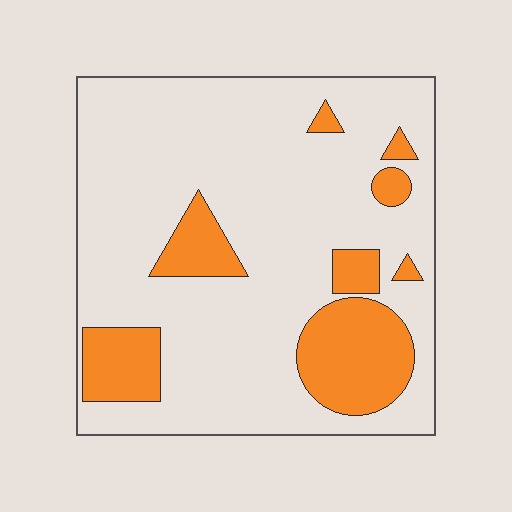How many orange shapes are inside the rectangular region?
8.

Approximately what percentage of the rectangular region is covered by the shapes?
Approximately 20%.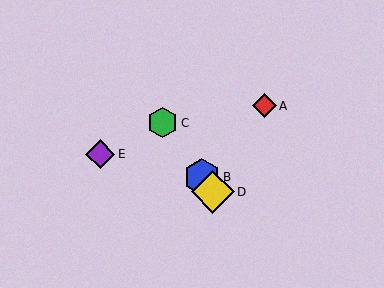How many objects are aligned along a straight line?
3 objects (B, C, D) are aligned along a straight line.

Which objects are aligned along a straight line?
Objects B, C, D are aligned along a straight line.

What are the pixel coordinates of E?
Object E is at (100, 154).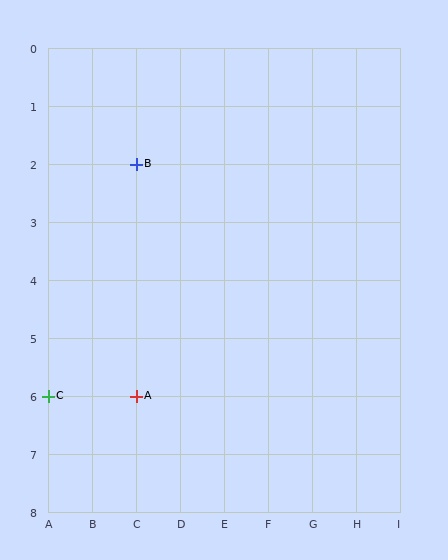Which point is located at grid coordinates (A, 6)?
Point C is at (A, 6).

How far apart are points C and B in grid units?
Points C and B are 2 columns and 4 rows apart (about 4.5 grid units diagonally).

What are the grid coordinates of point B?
Point B is at grid coordinates (C, 2).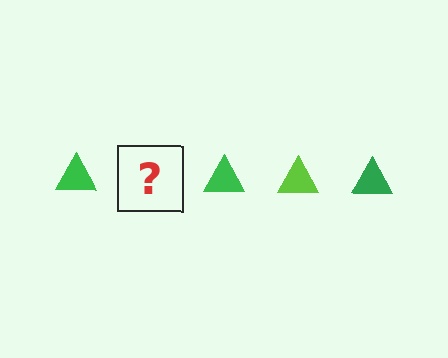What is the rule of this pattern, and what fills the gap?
The rule is that the pattern cycles through green, lime triangles. The gap should be filled with a lime triangle.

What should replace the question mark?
The question mark should be replaced with a lime triangle.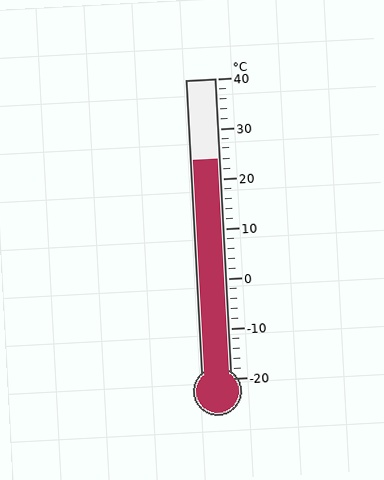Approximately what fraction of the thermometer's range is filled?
The thermometer is filled to approximately 75% of its range.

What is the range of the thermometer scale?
The thermometer scale ranges from -20°C to 40°C.